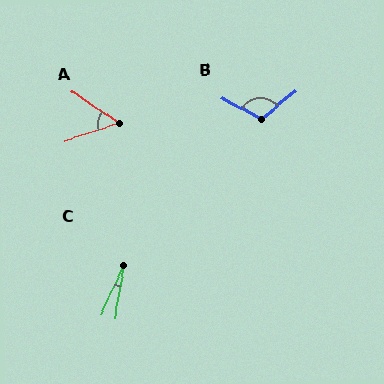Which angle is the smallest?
C, at approximately 16 degrees.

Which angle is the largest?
B, at approximately 112 degrees.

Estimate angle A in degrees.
Approximately 52 degrees.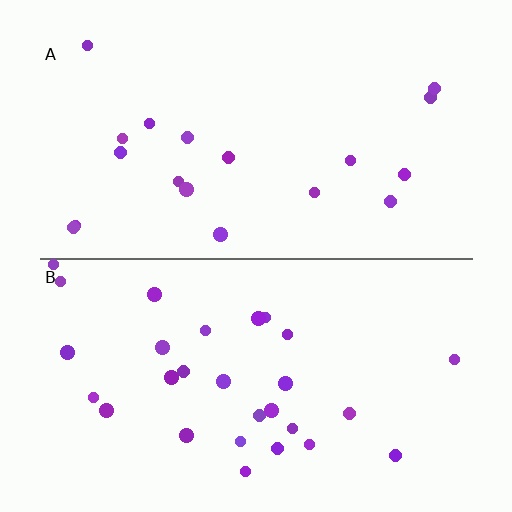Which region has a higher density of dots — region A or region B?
B (the bottom).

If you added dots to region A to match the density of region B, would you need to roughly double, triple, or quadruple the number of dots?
Approximately double.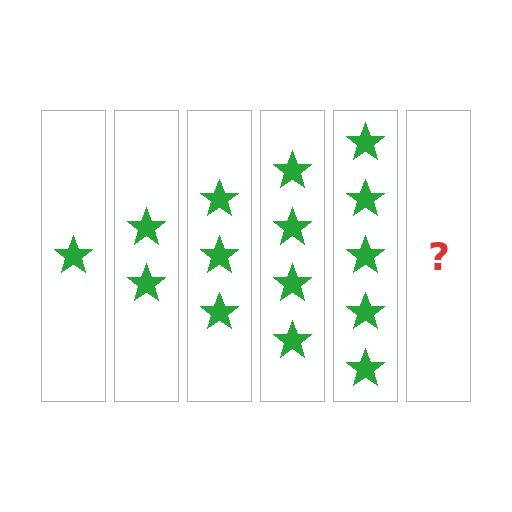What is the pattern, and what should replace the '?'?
The pattern is that each step adds one more star. The '?' should be 6 stars.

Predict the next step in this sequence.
The next step is 6 stars.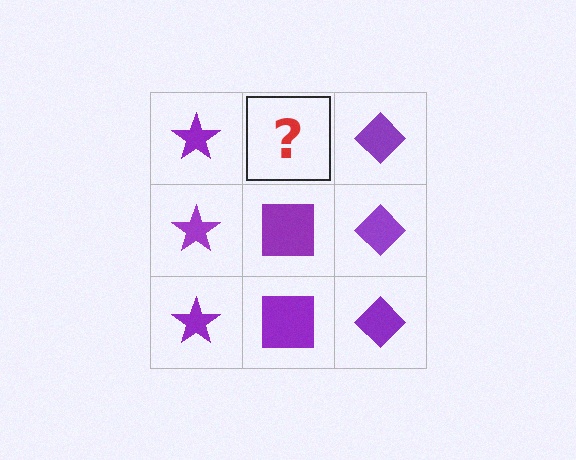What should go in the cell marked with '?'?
The missing cell should contain a purple square.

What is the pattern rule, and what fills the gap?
The rule is that each column has a consistent shape. The gap should be filled with a purple square.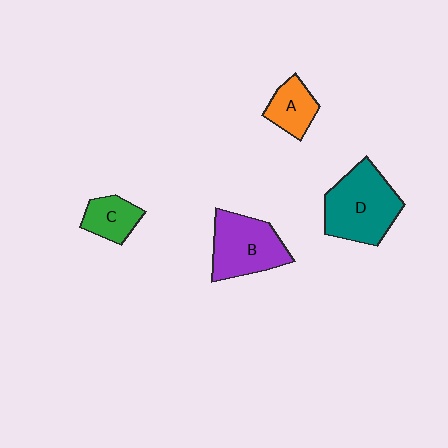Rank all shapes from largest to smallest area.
From largest to smallest: D (teal), B (purple), A (orange), C (green).